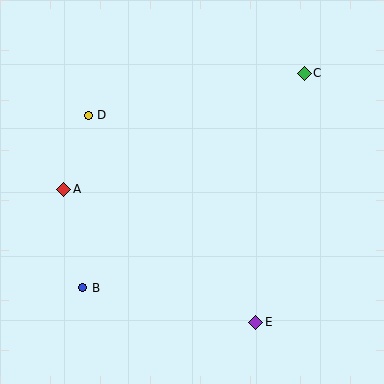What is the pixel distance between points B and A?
The distance between B and A is 100 pixels.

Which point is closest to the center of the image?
Point A at (64, 189) is closest to the center.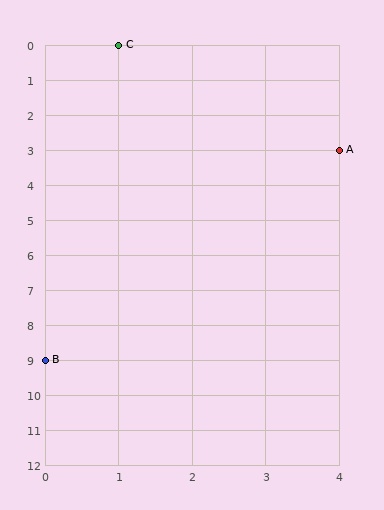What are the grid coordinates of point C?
Point C is at grid coordinates (1, 0).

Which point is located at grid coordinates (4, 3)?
Point A is at (4, 3).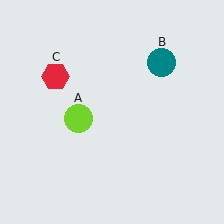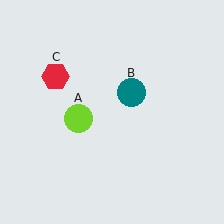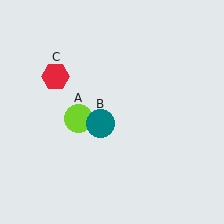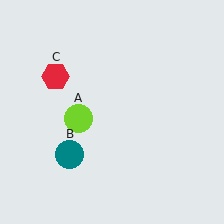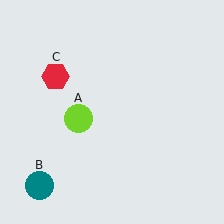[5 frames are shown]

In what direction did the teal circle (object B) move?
The teal circle (object B) moved down and to the left.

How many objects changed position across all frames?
1 object changed position: teal circle (object B).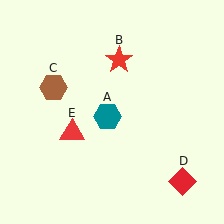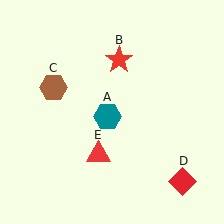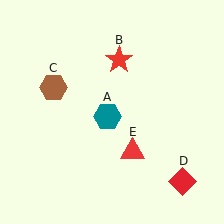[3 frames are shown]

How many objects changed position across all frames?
1 object changed position: red triangle (object E).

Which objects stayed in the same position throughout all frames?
Teal hexagon (object A) and red star (object B) and brown hexagon (object C) and red diamond (object D) remained stationary.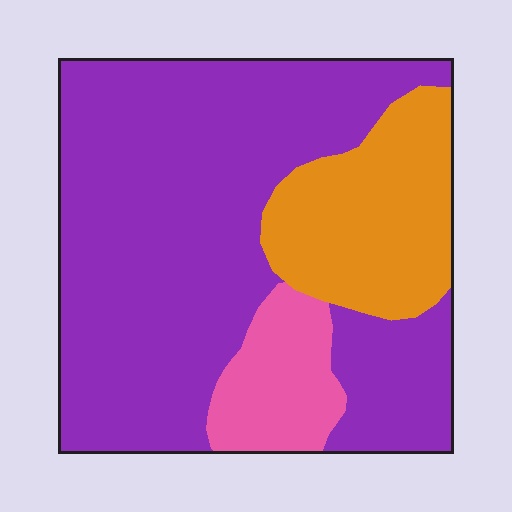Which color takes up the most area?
Purple, at roughly 70%.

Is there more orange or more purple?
Purple.